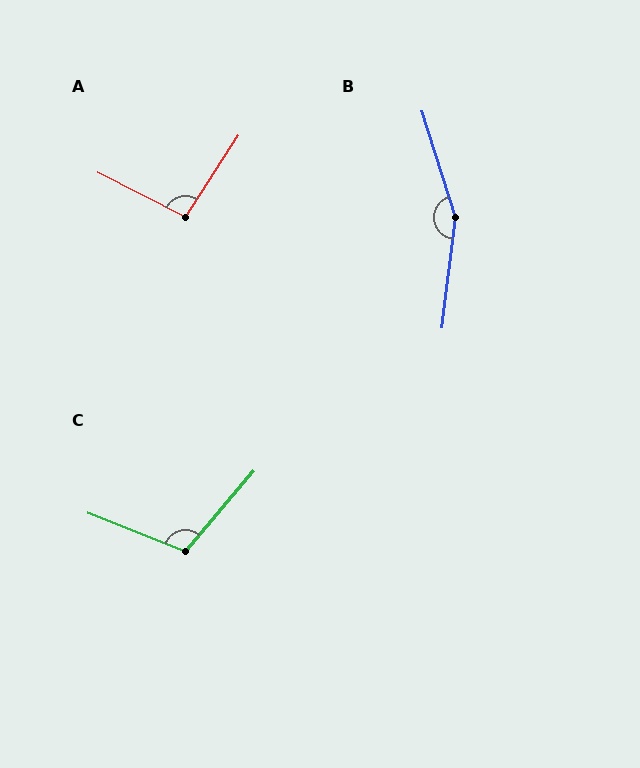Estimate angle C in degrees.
Approximately 109 degrees.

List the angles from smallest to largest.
A (96°), C (109°), B (155°).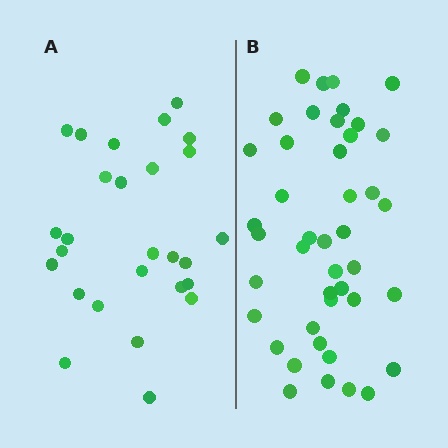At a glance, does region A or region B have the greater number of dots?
Region B (the right region) has more dots.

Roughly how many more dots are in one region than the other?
Region B has approximately 15 more dots than region A.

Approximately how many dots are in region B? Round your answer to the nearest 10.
About 40 dots. (The exact count is 43, which rounds to 40.)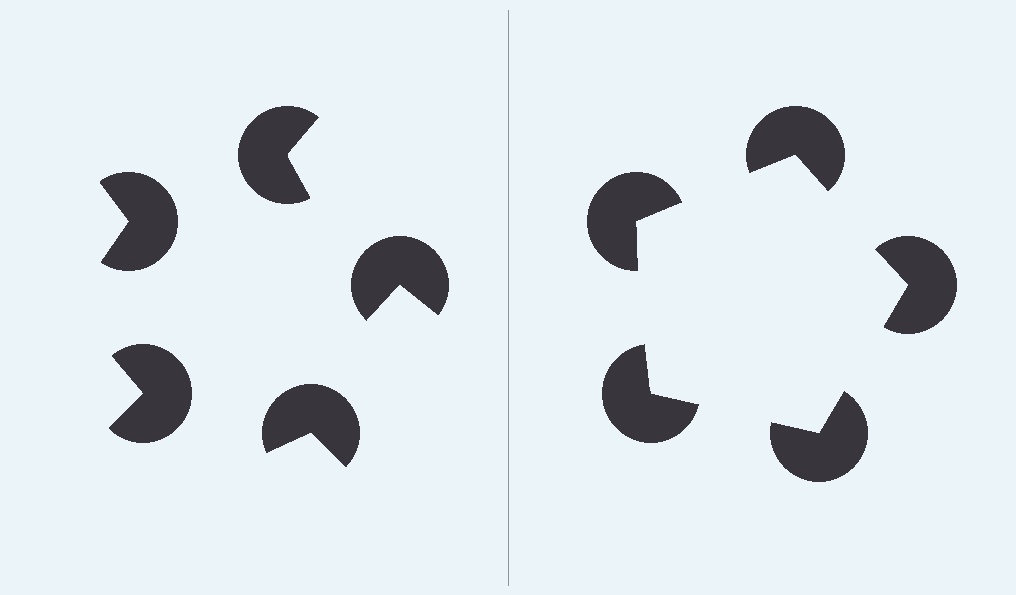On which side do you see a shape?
An illusory pentagon appears on the right side. On the left side the wedge cuts are rotated, so no coherent shape forms.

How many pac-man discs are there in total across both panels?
10 — 5 on each side.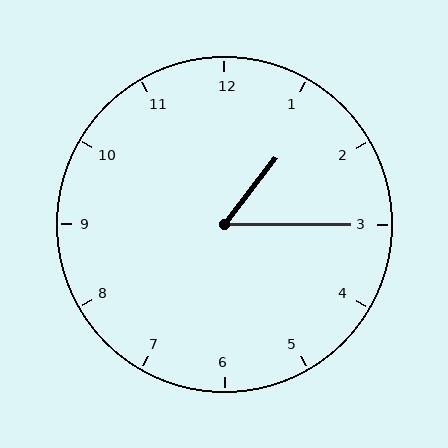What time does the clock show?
1:15.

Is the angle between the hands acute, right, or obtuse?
It is acute.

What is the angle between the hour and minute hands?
Approximately 52 degrees.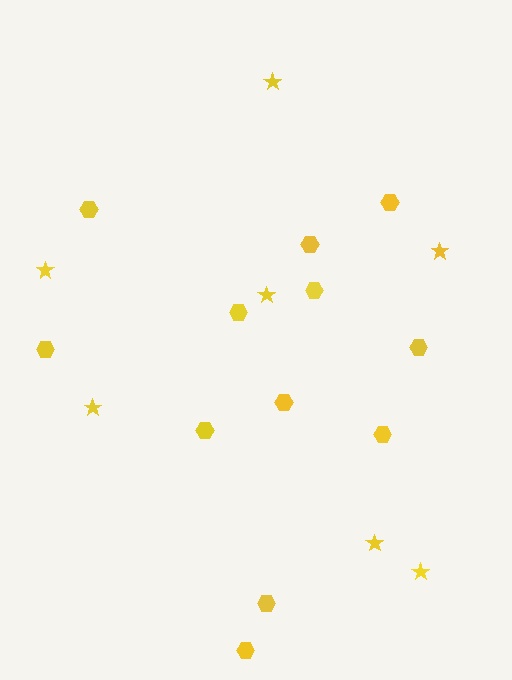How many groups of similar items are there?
There are 2 groups: one group of stars (7) and one group of hexagons (12).